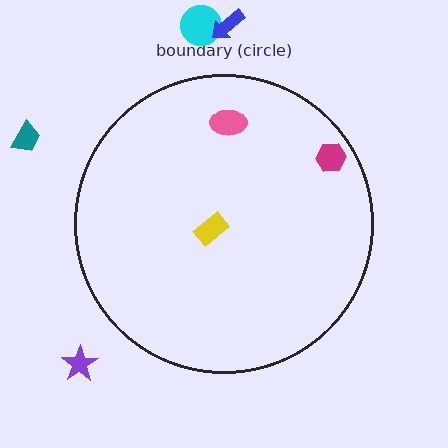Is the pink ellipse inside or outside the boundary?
Inside.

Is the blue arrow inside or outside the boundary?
Outside.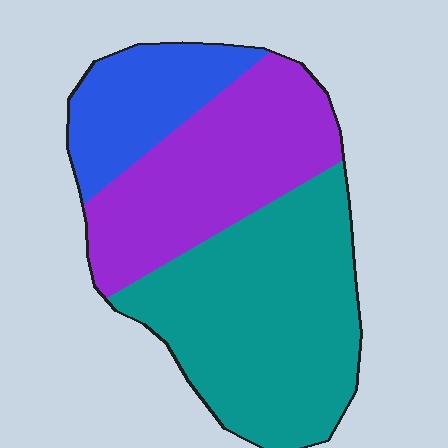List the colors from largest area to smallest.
From largest to smallest: teal, purple, blue.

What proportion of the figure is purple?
Purple covers 34% of the figure.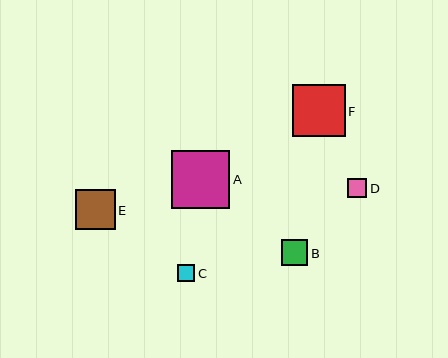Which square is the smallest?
Square C is the smallest with a size of approximately 17 pixels.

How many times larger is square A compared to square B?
Square A is approximately 2.2 times the size of square B.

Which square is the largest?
Square A is the largest with a size of approximately 58 pixels.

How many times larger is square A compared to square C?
Square A is approximately 3.4 times the size of square C.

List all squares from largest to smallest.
From largest to smallest: A, F, E, B, D, C.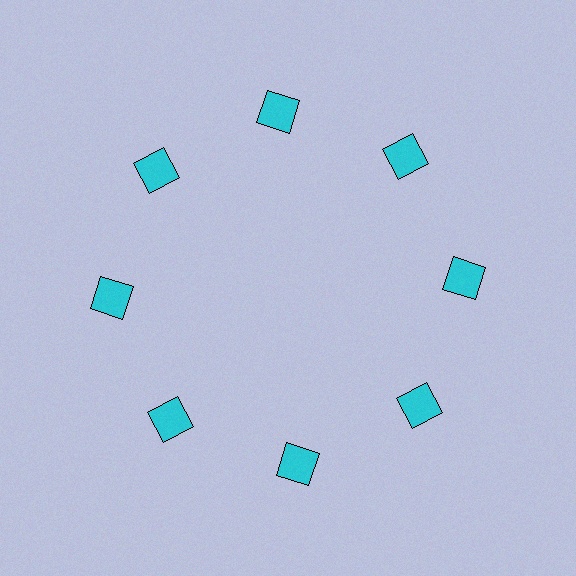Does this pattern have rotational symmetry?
Yes, this pattern has 8-fold rotational symmetry. It looks the same after rotating 45 degrees around the center.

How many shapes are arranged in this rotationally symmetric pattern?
There are 8 shapes, arranged in 8 groups of 1.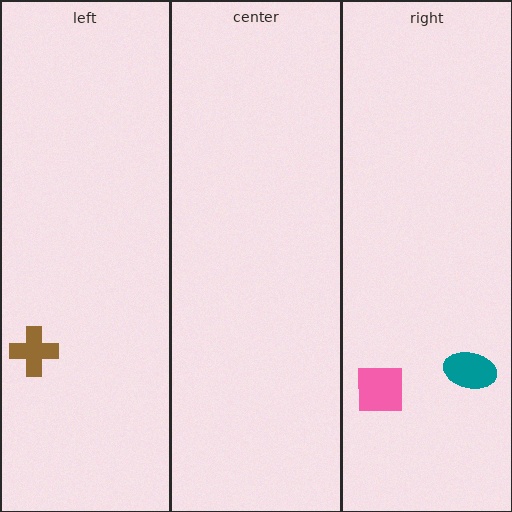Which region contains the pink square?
The right region.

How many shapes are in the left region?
1.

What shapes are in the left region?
The brown cross.